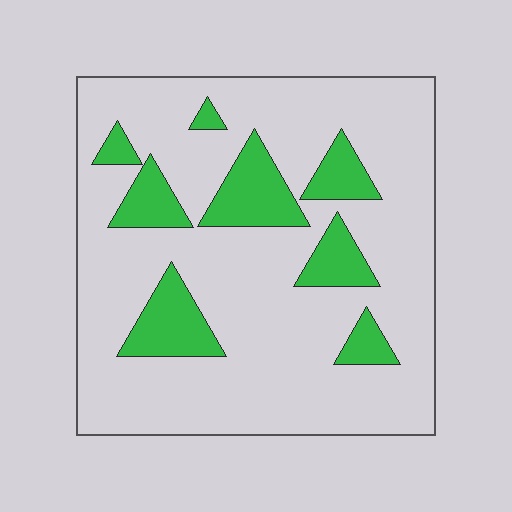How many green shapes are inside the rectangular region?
8.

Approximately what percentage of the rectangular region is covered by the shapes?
Approximately 20%.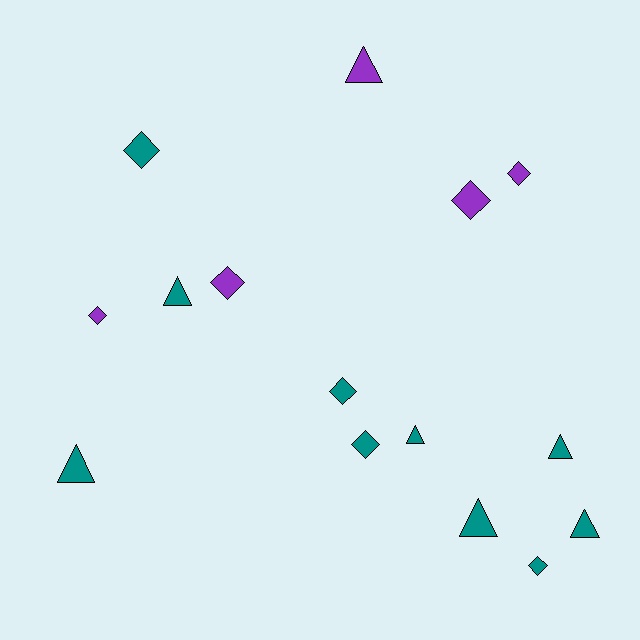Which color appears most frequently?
Teal, with 10 objects.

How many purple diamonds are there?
There are 4 purple diamonds.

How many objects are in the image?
There are 15 objects.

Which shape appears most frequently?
Diamond, with 8 objects.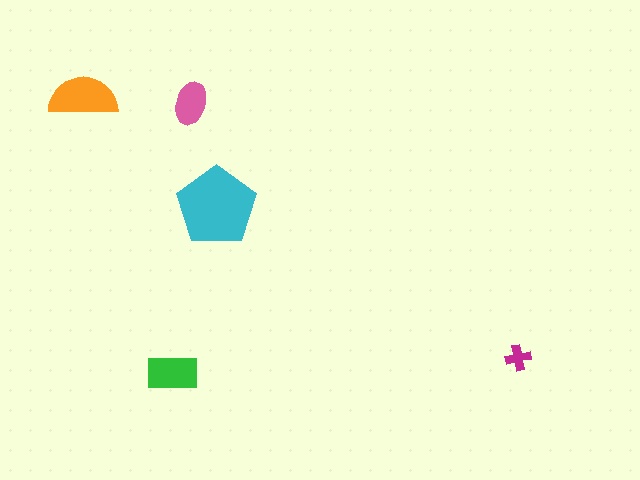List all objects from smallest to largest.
The magenta cross, the pink ellipse, the green rectangle, the orange semicircle, the cyan pentagon.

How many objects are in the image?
There are 5 objects in the image.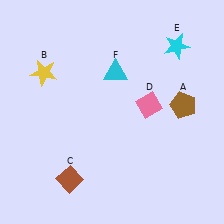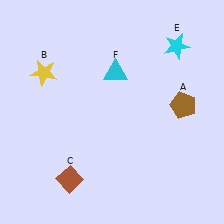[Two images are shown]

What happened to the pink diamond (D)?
The pink diamond (D) was removed in Image 2. It was in the top-right area of Image 1.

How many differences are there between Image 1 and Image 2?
There is 1 difference between the two images.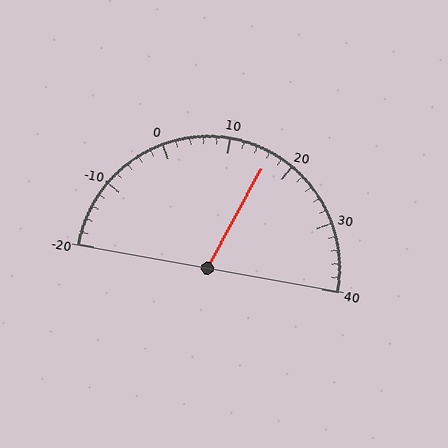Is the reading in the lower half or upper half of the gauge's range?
The reading is in the upper half of the range (-20 to 40).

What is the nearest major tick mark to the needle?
The nearest major tick mark is 20.